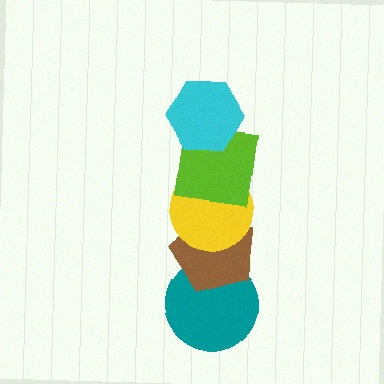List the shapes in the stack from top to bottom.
From top to bottom: the cyan hexagon, the lime square, the yellow circle, the brown pentagon, the teal circle.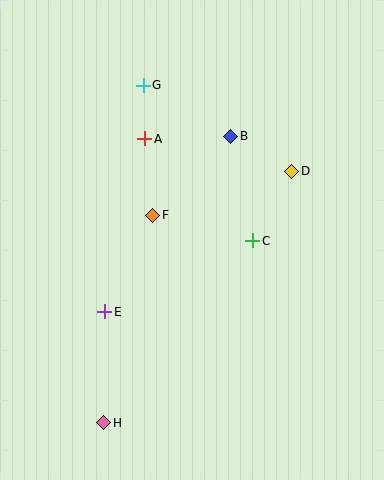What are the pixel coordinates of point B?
Point B is at (231, 136).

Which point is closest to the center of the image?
Point F at (153, 215) is closest to the center.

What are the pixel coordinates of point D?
Point D is at (292, 171).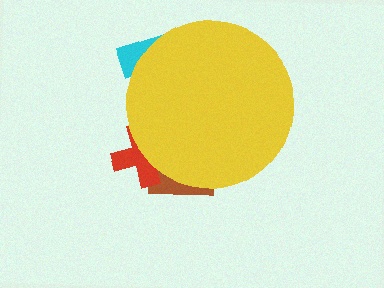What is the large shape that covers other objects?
A yellow circle.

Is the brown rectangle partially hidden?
Yes, the brown rectangle is partially hidden behind the yellow circle.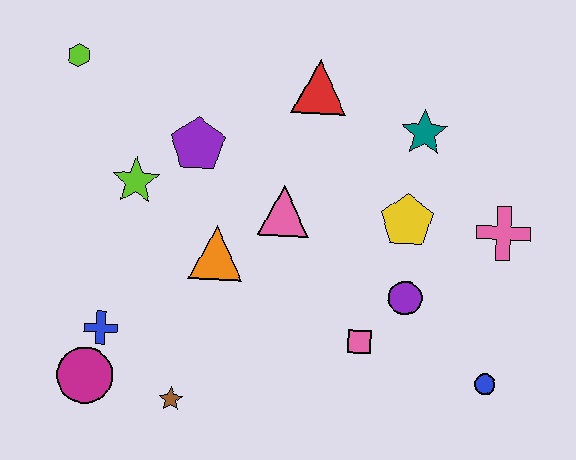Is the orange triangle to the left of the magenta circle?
No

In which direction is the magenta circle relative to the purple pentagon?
The magenta circle is below the purple pentagon.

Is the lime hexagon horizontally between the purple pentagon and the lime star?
No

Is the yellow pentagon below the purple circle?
No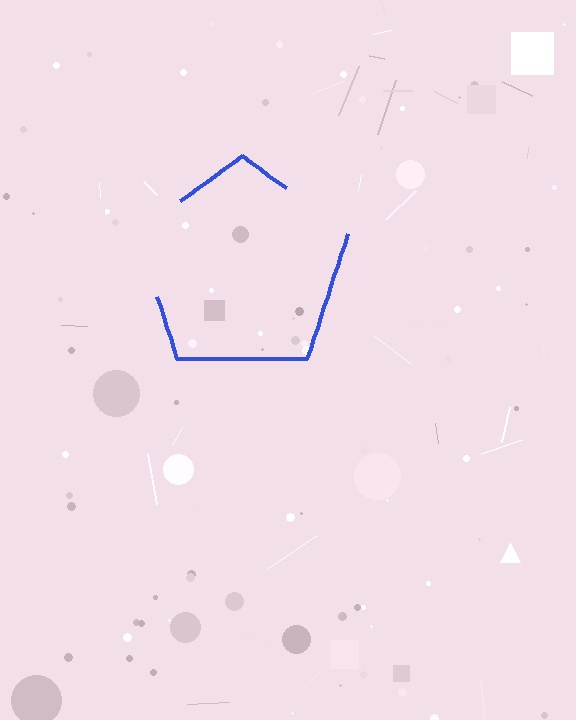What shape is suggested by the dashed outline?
The dashed outline suggests a pentagon.